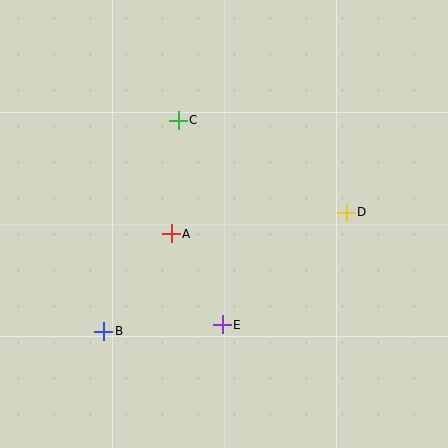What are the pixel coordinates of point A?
Point A is at (171, 234).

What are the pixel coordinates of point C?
Point C is at (178, 120).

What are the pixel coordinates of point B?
Point B is at (104, 331).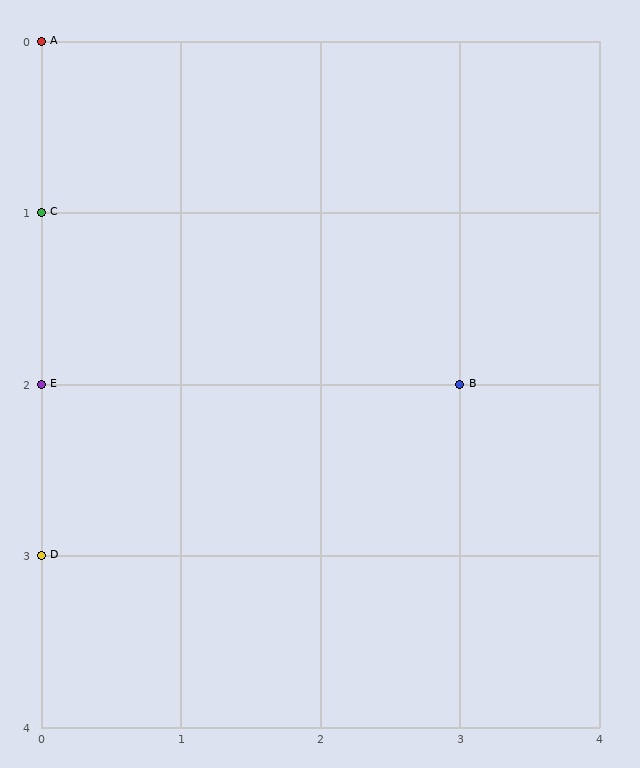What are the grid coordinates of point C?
Point C is at grid coordinates (0, 1).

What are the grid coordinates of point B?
Point B is at grid coordinates (3, 2).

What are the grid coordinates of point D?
Point D is at grid coordinates (0, 3).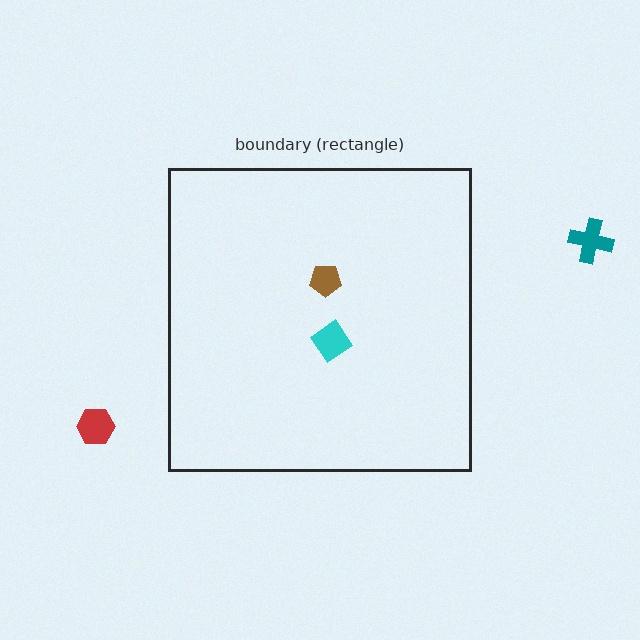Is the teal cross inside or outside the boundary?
Outside.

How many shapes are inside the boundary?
2 inside, 2 outside.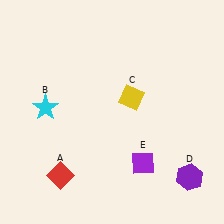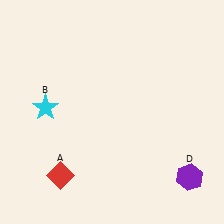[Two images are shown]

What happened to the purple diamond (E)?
The purple diamond (E) was removed in Image 2. It was in the bottom-right area of Image 1.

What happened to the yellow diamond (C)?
The yellow diamond (C) was removed in Image 2. It was in the top-right area of Image 1.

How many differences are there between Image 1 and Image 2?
There are 2 differences between the two images.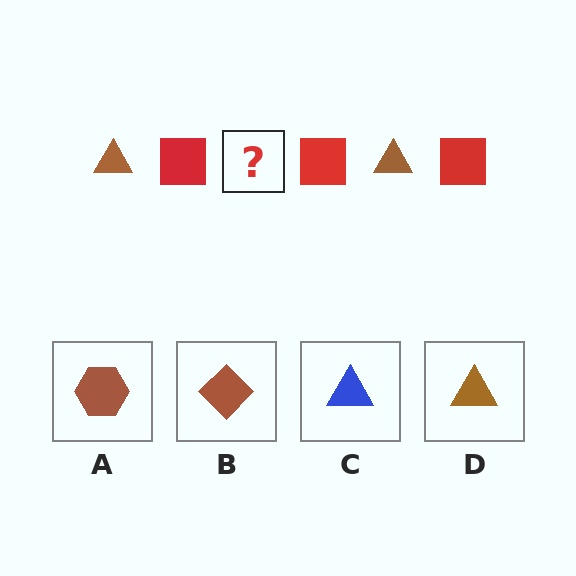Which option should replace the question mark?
Option D.